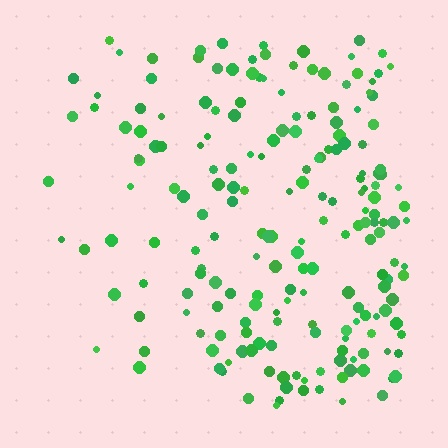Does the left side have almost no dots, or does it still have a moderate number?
Still a moderate number, just noticeably fewer than the right.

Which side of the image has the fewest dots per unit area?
The left.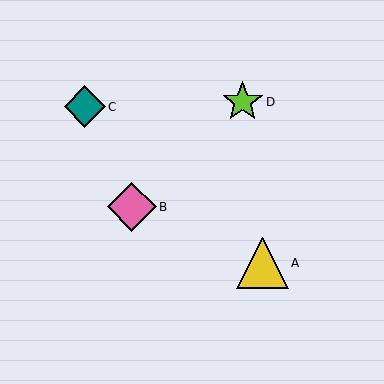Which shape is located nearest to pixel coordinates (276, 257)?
The yellow triangle (labeled A) at (263, 263) is nearest to that location.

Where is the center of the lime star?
The center of the lime star is at (243, 102).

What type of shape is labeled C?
Shape C is a teal diamond.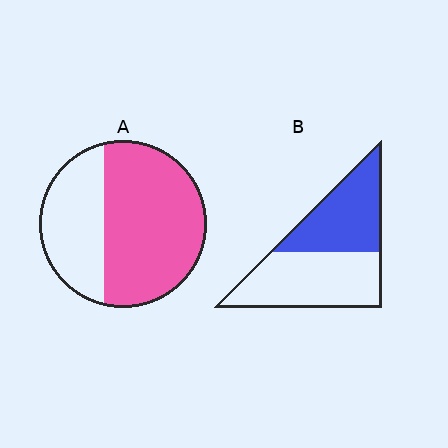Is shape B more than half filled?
No.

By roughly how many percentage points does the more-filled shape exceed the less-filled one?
By roughly 20 percentage points (A over B).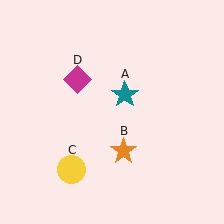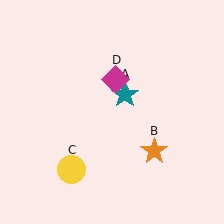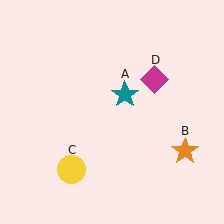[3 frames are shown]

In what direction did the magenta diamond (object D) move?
The magenta diamond (object D) moved right.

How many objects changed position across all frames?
2 objects changed position: orange star (object B), magenta diamond (object D).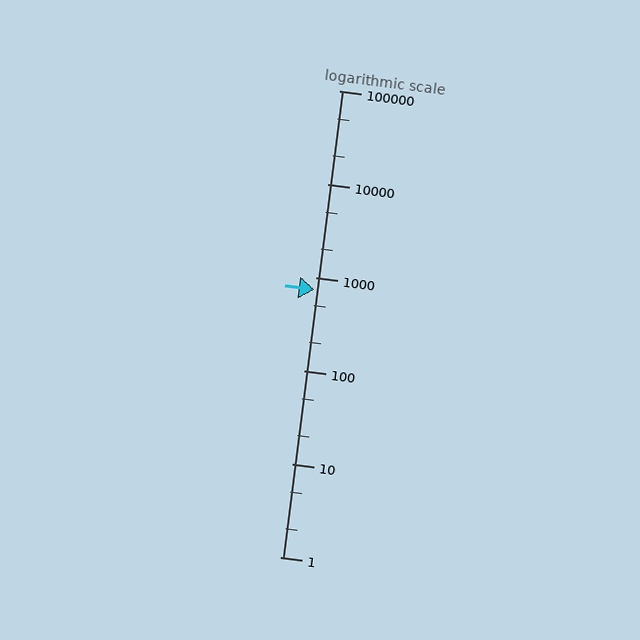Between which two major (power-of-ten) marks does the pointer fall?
The pointer is between 100 and 1000.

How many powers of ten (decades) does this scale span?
The scale spans 5 decades, from 1 to 100000.